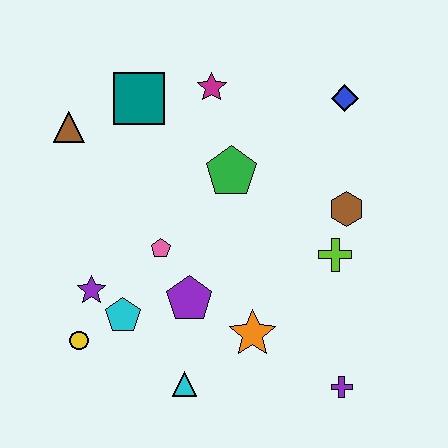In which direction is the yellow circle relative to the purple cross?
The yellow circle is to the left of the purple cross.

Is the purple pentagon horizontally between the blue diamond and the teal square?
Yes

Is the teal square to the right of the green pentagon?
No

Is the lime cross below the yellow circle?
No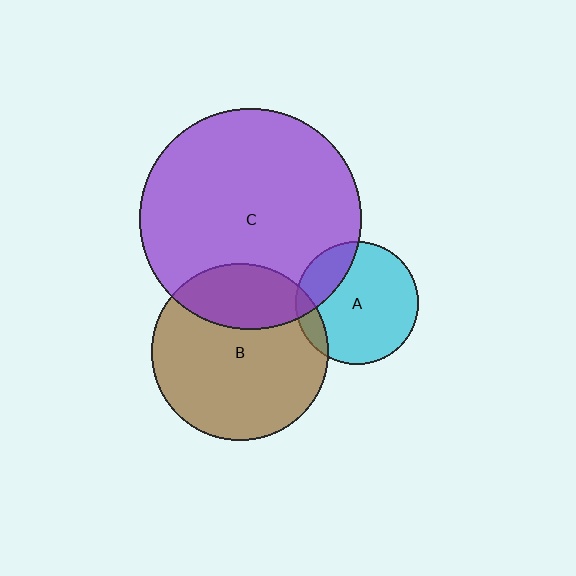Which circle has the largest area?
Circle C (purple).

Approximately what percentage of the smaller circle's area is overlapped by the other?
Approximately 20%.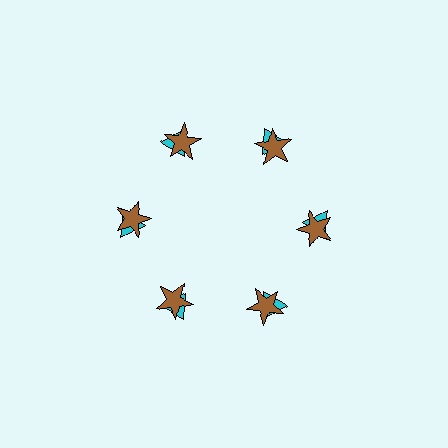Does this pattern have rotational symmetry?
Yes, this pattern has 6-fold rotational symmetry. It looks the same after rotating 60 degrees around the center.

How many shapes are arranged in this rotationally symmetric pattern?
There are 12 shapes, arranged in 6 groups of 2.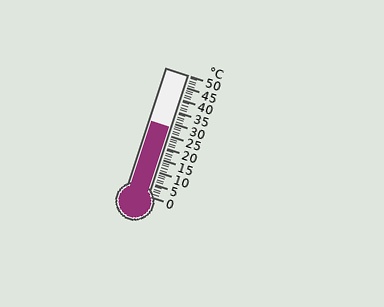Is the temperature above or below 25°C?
The temperature is above 25°C.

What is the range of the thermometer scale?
The thermometer scale ranges from 0°C to 50°C.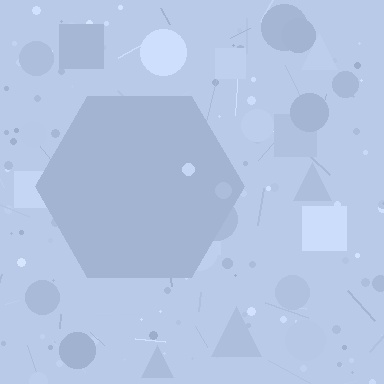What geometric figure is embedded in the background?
A hexagon is embedded in the background.